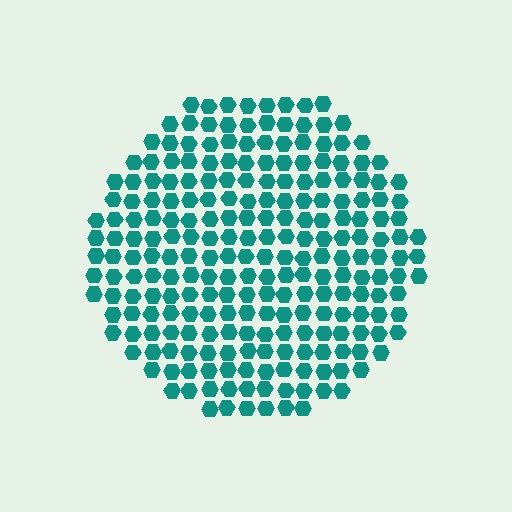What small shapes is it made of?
It is made of small hexagons.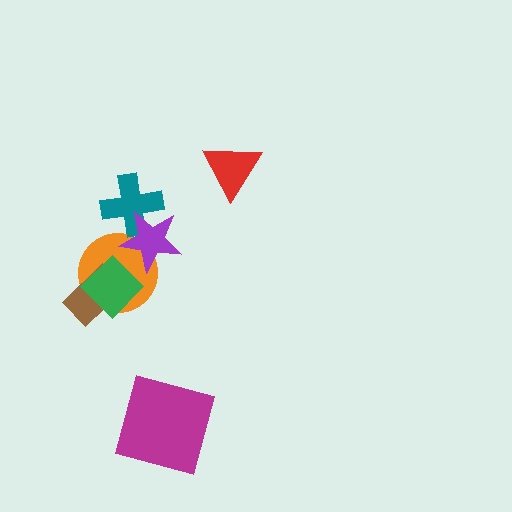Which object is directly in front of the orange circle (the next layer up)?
The brown rectangle is directly in front of the orange circle.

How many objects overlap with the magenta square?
0 objects overlap with the magenta square.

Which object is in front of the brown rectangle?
The green diamond is in front of the brown rectangle.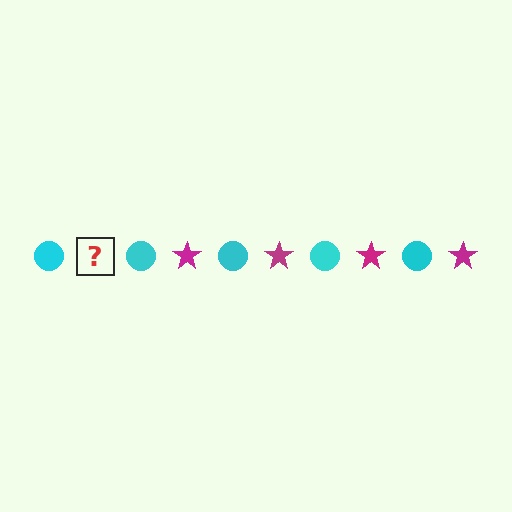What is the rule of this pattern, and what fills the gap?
The rule is that the pattern alternates between cyan circle and magenta star. The gap should be filled with a magenta star.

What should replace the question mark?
The question mark should be replaced with a magenta star.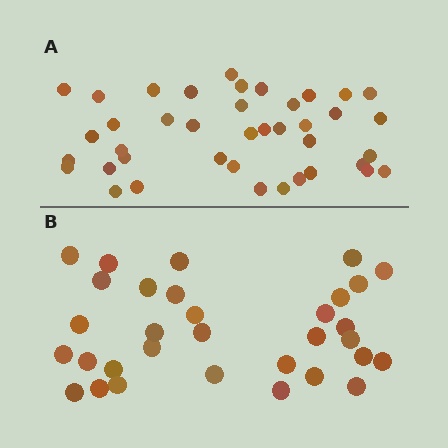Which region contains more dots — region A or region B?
Region A (the top region) has more dots.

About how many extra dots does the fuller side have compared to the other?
Region A has roughly 8 or so more dots than region B.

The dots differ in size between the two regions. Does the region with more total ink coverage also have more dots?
No. Region B has more total ink coverage because its dots are larger, but region A actually contains more individual dots. Total area can be misleading — the number of items is what matters here.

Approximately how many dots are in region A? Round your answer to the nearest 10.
About 40 dots.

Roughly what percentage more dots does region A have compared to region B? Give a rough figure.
About 25% more.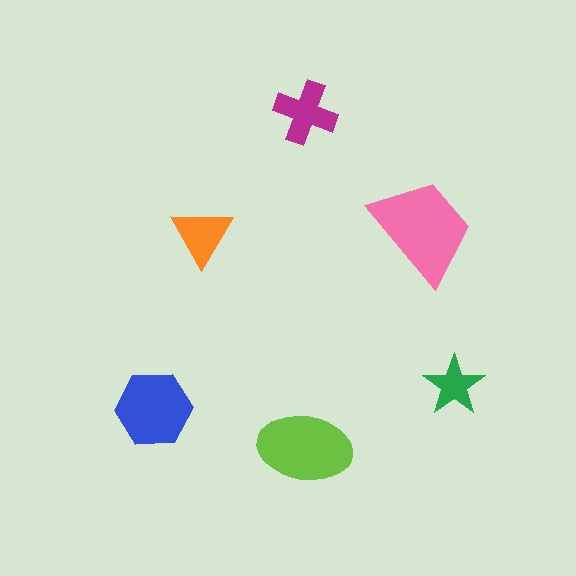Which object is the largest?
The pink trapezoid.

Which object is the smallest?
The green star.